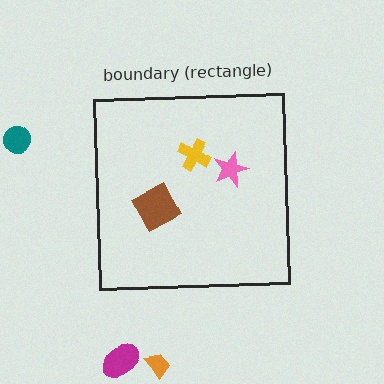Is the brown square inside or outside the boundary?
Inside.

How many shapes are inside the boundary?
3 inside, 3 outside.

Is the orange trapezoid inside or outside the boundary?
Outside.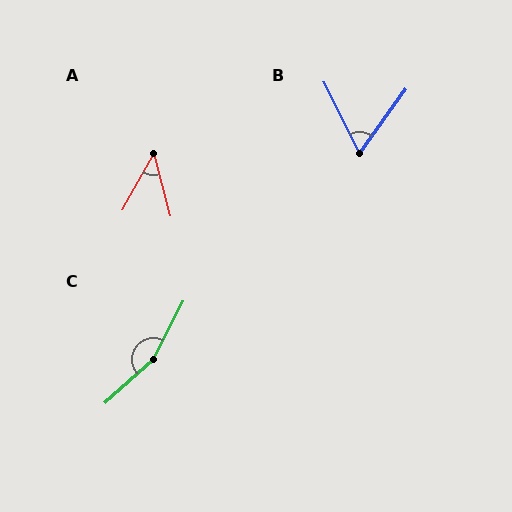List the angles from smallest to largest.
A (44°), B (62°), C (158°).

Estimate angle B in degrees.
Approximately 62 degrees.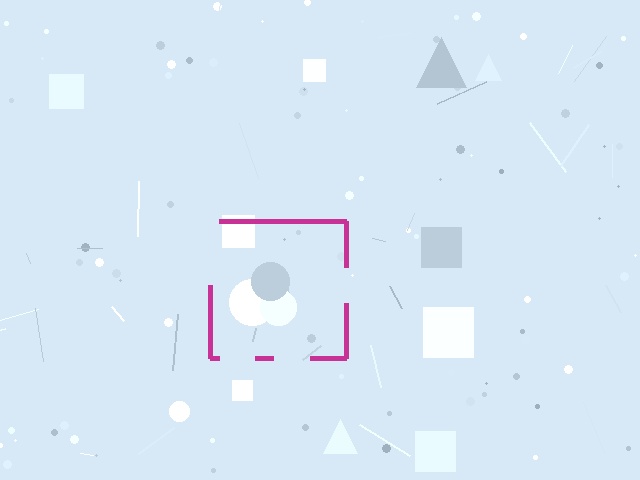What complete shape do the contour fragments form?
The contour fragments form a square.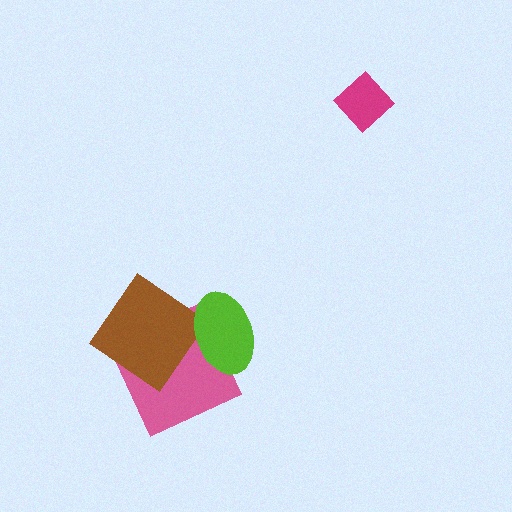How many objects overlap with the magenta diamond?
0 objects overlap with the magenta diamond.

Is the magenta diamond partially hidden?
No, no other shape covers it.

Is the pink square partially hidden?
Yes, it is partially covered by another shape.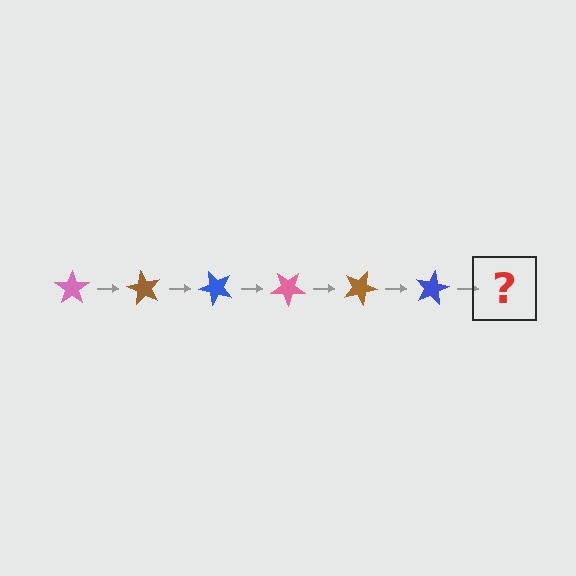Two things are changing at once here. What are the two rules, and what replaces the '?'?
The two rules are that it rotates 60 degrees each step and the color cycles through pink, brown, and blue. The '?' should be a pink star, rotated 360 degrees from the start.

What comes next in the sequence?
The next element should be a pink star, rotated 360 degrees from the start.